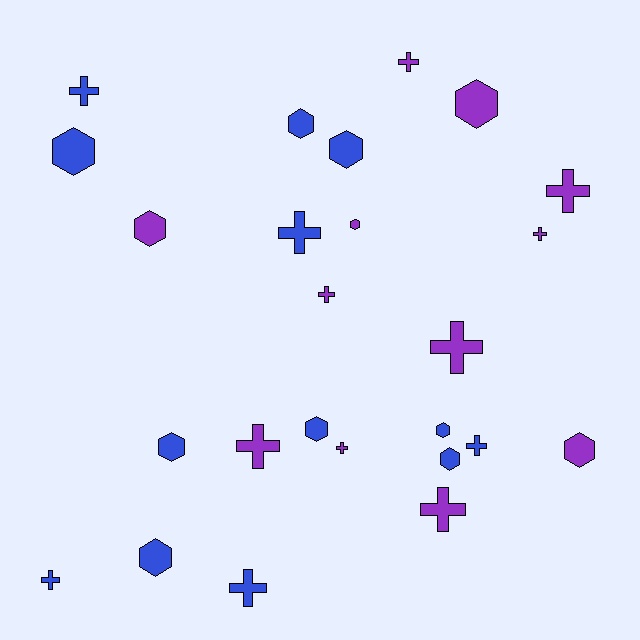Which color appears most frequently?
Blue, with 13 objects.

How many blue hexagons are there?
There are 8 blue hexagons.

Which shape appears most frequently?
Cross, with 13 objects.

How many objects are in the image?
There are 25 objects.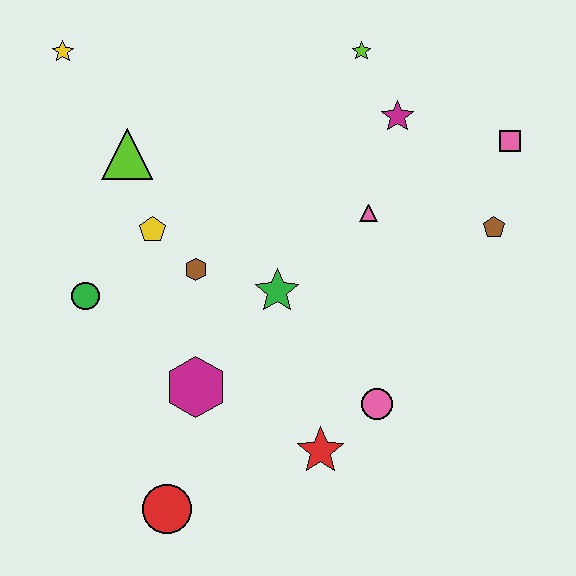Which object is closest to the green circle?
The yellow pentagon is closest to the green circle.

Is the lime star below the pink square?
No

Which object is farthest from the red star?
The yellow star is farthest from the red star.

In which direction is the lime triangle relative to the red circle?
The lime triangle is above the red circle.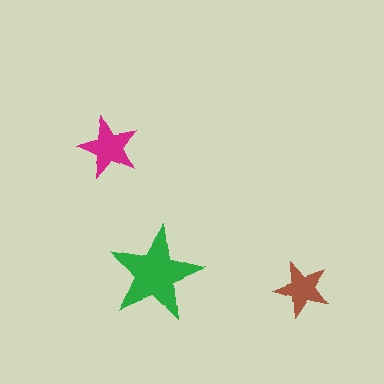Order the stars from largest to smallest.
the green one, the magenta one, the brown one.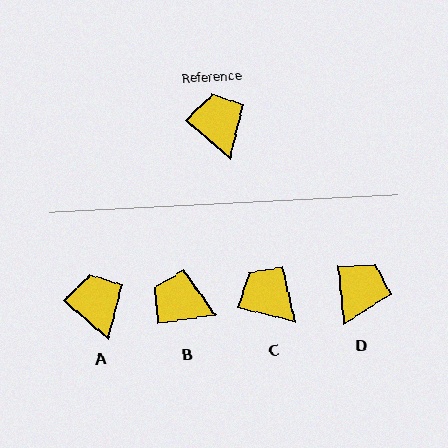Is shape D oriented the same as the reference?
No, it is off by about 44 degrees.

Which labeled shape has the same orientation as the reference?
A.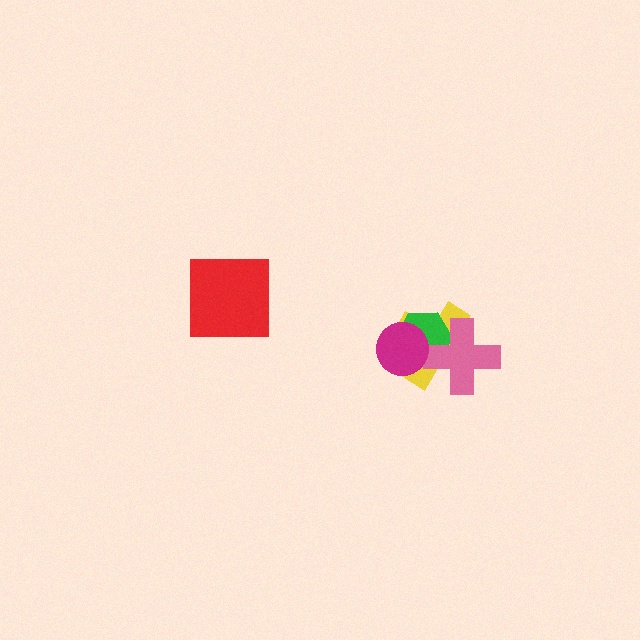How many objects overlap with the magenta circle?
2 objects overlap with the magenta circle.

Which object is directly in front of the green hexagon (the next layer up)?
The pink cross is directly in front of the green hexagon.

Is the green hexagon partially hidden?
Yes, it is partially covered by another shape.